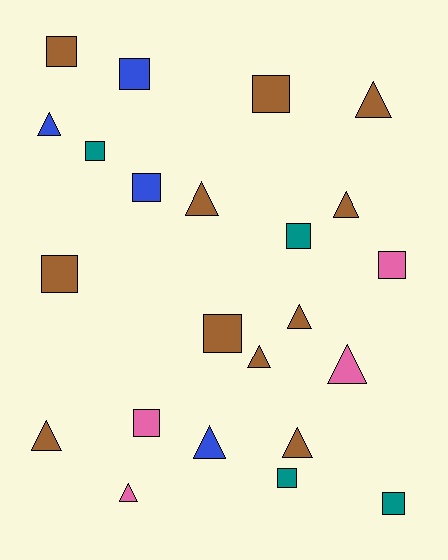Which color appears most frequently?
Brown, with 11 objects.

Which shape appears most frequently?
Square, with 12 objects.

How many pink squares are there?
There are 2 pink squares.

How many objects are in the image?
There are 23 objects.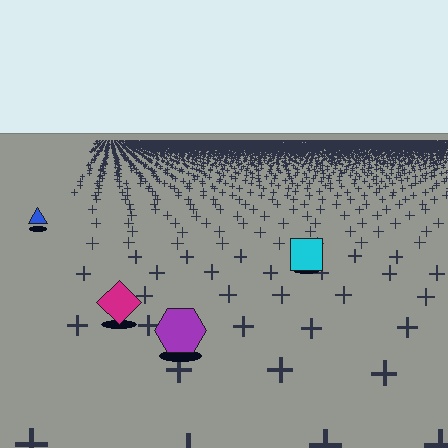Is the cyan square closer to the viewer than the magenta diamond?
No. The magenta diamond is closer — you can tell from the texture gradient: the ground texture is coarser near it.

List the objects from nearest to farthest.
From nearest to farthest: the purple hexagon, the magenta diamond, the cyan square, the blue triangle.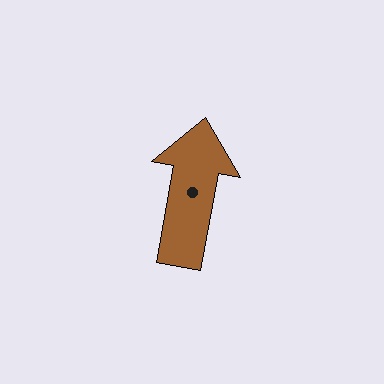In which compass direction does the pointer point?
North.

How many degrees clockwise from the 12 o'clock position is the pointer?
Approximately 10 degrees.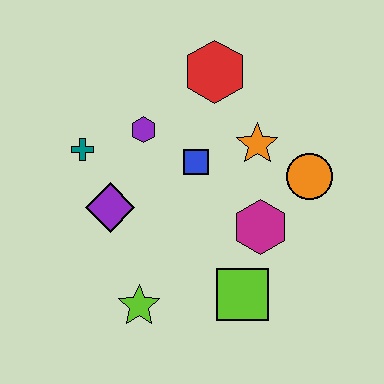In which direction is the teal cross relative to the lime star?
The teal cross is above the lime star.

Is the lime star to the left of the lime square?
Yes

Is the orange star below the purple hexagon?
Yes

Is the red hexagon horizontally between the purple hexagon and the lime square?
Yes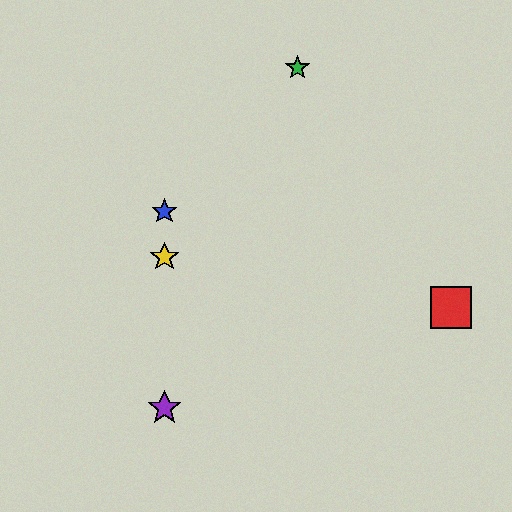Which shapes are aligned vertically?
The blue star, the yellow star, the purple star are aligned vertically.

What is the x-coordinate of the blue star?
The blue star is at x≈164.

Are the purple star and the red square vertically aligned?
No, the purple star is at x≈164 and the red square is at x≈451.